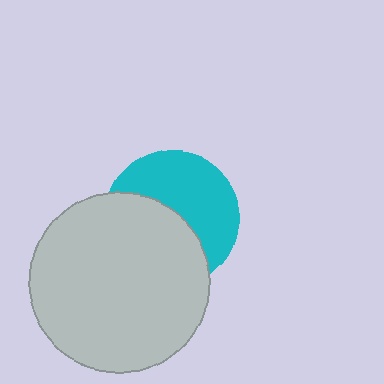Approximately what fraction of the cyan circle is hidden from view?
Roughly 49% of the cyan circle is hidden behind the light gray circle.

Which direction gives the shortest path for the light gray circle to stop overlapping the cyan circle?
Moving down gives the shortest separation.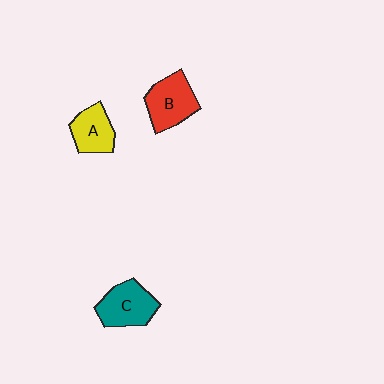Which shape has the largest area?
Shape B (red).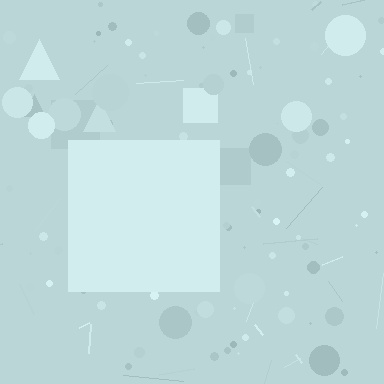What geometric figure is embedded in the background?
A square is embedded in the background.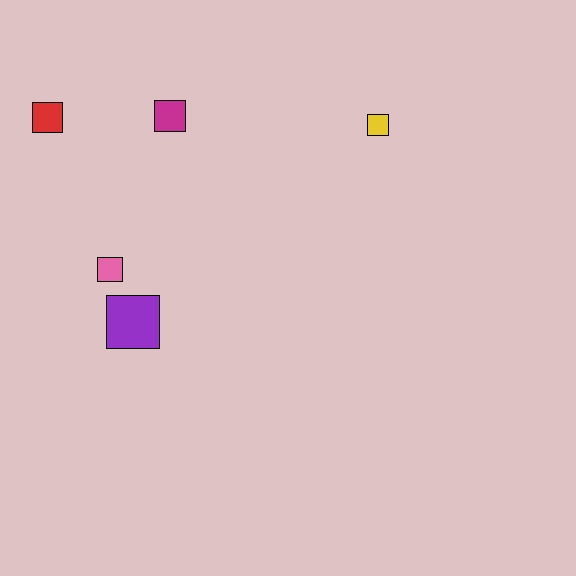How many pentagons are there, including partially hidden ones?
There are no pentagons.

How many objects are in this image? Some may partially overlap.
There are 5 objects.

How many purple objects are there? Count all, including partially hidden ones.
There is 1 purple object.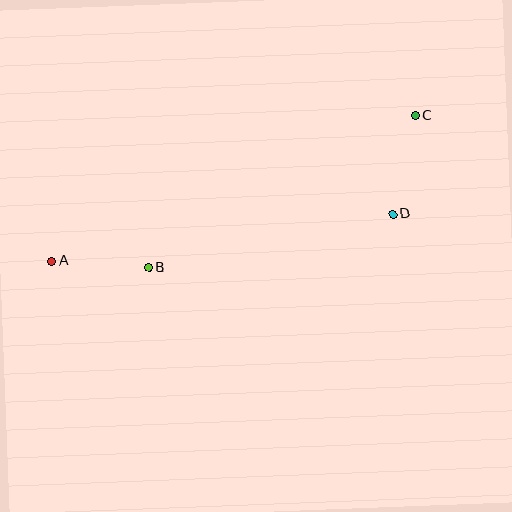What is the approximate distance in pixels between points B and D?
The distance between B and D is approximately 250 pixels.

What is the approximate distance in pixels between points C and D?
The distance between C and D is approximately 101 pixels.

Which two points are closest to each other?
Points A and B are closest to each other.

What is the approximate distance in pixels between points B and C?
The distance between B and C is approximately 307 pixels.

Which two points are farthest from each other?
Points A and C are farthest from each other.